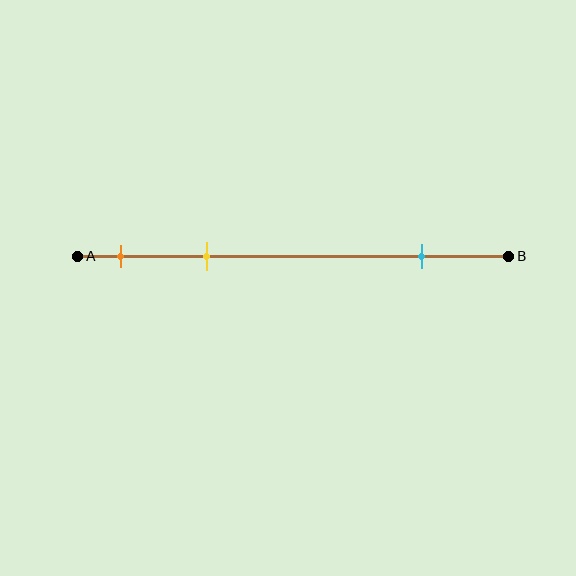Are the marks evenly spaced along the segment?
No, the marks are not evenly spaced.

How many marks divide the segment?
There are 3 marks dividing the segment.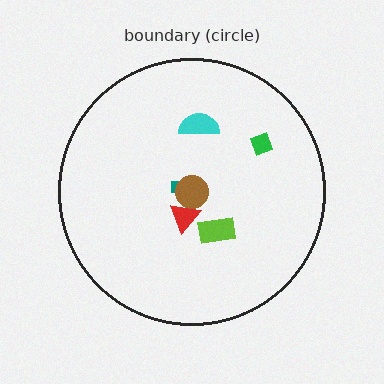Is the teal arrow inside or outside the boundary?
Inside.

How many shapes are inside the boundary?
6 inside, 0 outside.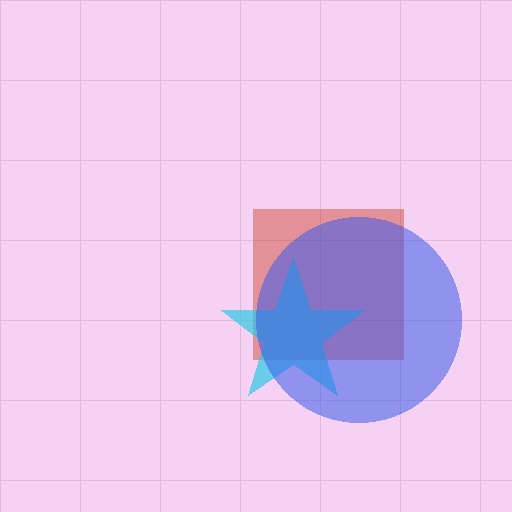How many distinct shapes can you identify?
There are 3 distinct shapes: a red square, a cyan star, a blue circle.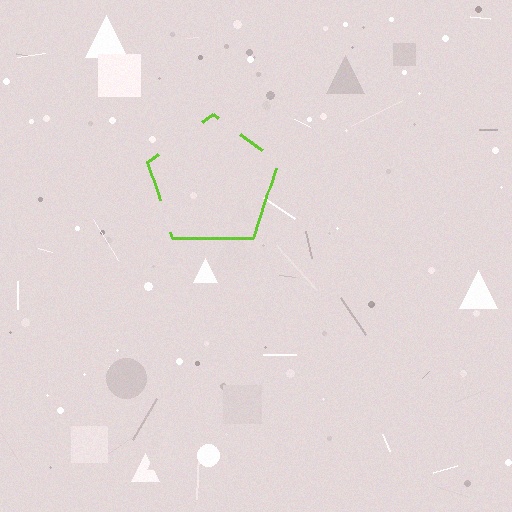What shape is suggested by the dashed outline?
The dashed outline suggests a pentagon.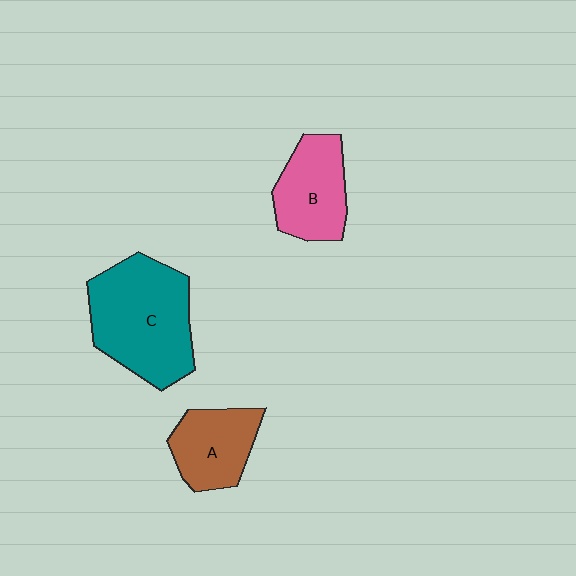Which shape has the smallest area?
Shape A (brown).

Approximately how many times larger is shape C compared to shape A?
Approximately 1.8 times.